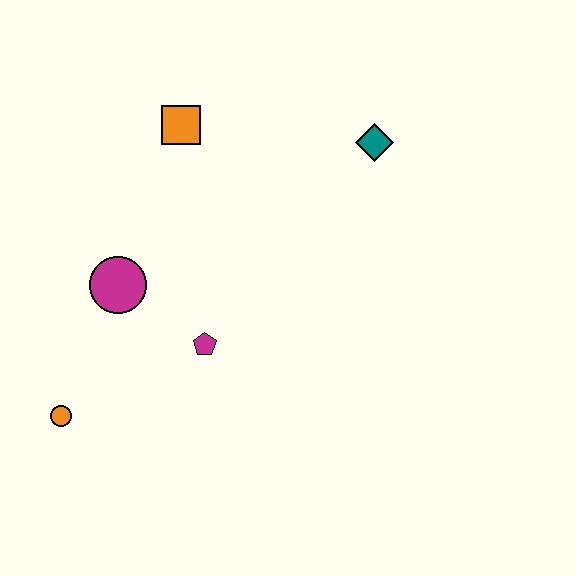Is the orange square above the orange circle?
Yes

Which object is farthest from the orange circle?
The teal diamond is farthest from the orange circle.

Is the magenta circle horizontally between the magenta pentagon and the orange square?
No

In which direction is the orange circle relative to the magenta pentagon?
The orange circle is to the left of the magenta pentagon.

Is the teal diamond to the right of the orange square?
Yes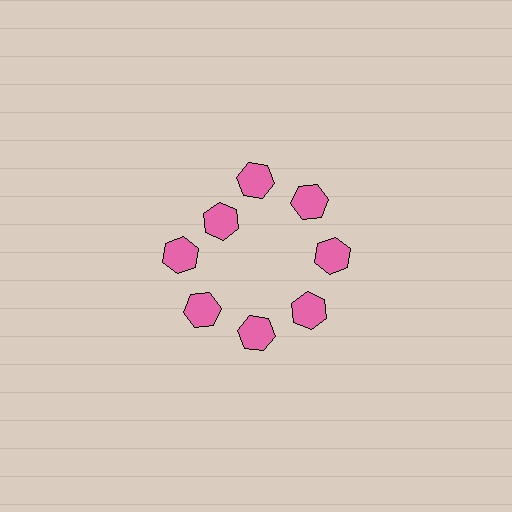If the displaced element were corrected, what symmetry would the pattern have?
It would have 8-fold rotational symmetry — the pattern would map onto itself every 45 degrees.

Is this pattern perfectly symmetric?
No. The 8 pink hexagons are arranged in a ring, but one element near the 10 o'clock position is pulled inward toward the center, breaking the 8-fold rotational symmetry.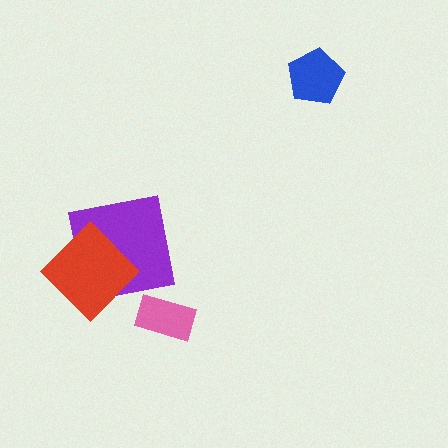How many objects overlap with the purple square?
1 object overlaps with the purple square.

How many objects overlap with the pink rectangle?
0 objects overlap with the pink rectangle.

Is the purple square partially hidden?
Yes, it is partially covered by another shape.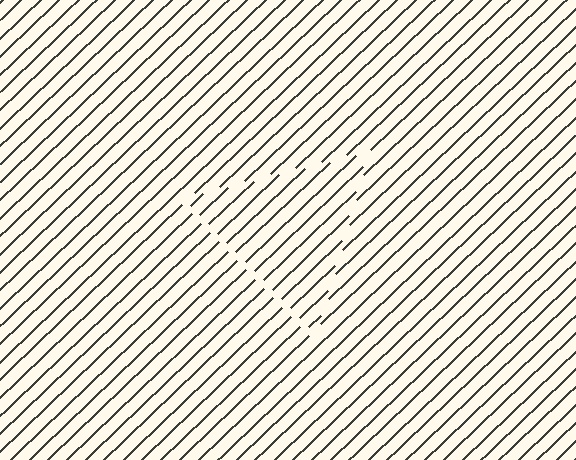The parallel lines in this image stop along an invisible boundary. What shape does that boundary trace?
An illusory triangle. The interior of the shape contains the same grating, shifted by half a period — the contour is defined by the phase discontinuity where line-ends from the inner and outer gratings abut.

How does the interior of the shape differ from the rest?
The interior of the shape contains the same grating, shifted by half a period — the contour is defined by the phase discontinuity where line-ends from the inner and outer gratings abut.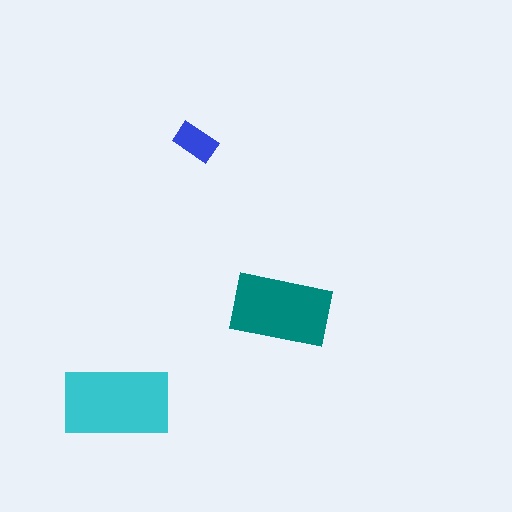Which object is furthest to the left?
The cyan rectangle is leftmost.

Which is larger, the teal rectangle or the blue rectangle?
The teal one.